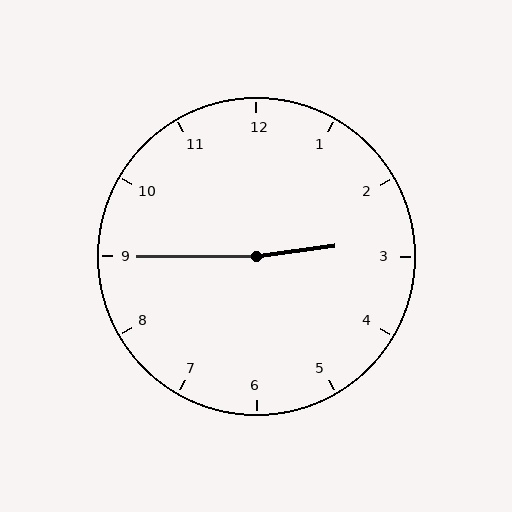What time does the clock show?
2:45.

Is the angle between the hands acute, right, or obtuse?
It is obtuse.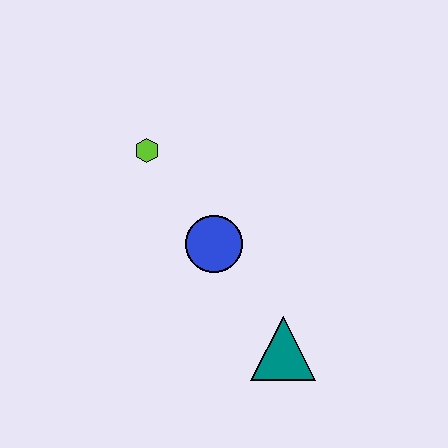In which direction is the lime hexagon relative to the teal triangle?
The lime hexagon is above the teal triangle.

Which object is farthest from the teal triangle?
The lime hexagon is farthest from the teal triangle.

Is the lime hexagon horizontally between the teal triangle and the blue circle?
No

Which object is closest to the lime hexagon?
The blue circle is closest to the lime hexagon.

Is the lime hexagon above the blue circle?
Yes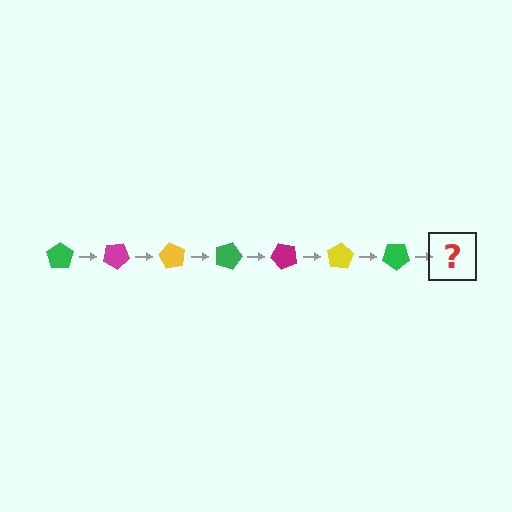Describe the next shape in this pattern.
It should be a magenta pentagon, rotated 210 degrees from the start.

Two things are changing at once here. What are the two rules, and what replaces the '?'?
The two rules are that it rotates 30 degrees each step and the color cycles through green, magenta, and yellow. The '?' should be a magenta pentagon, rotated 210 degrees from the start.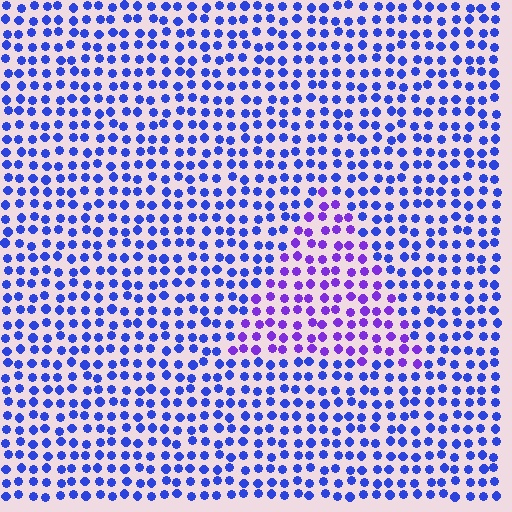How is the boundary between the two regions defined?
The boundary is defined purely by a slight shift in hue (about 36 degrees). Spacing, size, and orientation are identical on both sides.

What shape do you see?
I see a triangle.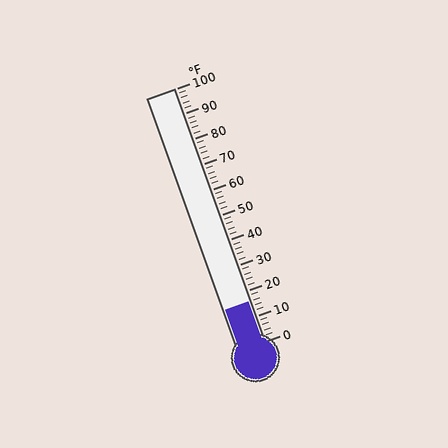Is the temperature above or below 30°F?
The temperature is below 30°F.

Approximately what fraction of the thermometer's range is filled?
The thermometer is filled to approximately 15% of its range.